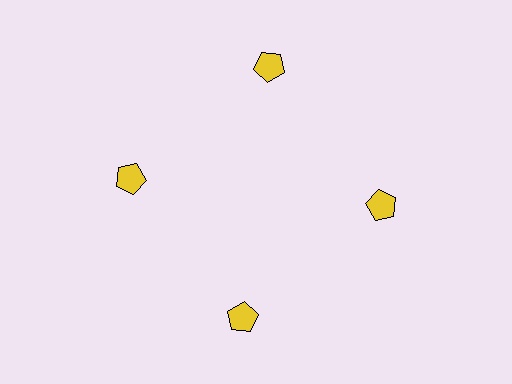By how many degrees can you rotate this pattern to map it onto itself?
The pattern maps onto itself every 90 degrees of rotation.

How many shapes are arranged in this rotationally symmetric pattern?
There are 4 shapes, arranged in 4 groups of 1.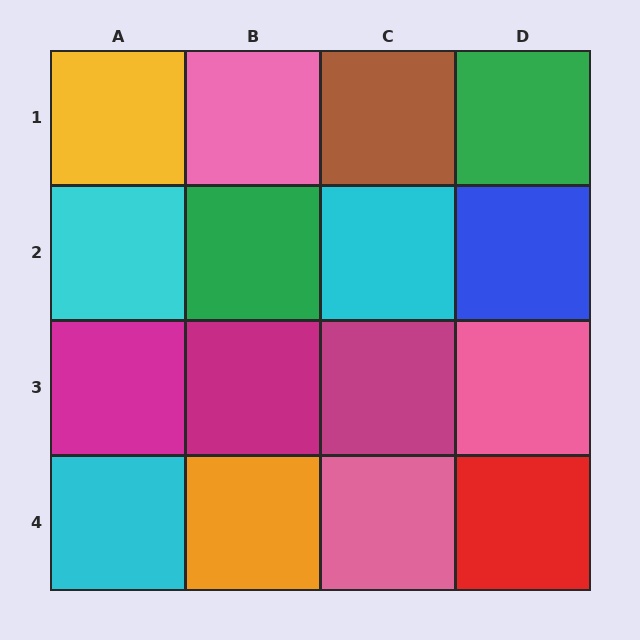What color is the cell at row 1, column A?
Yellow.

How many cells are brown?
1 cell is brown.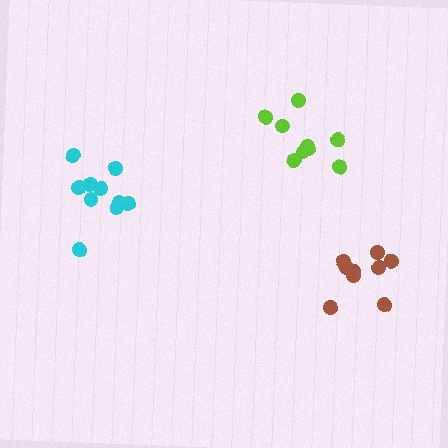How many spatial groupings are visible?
There are 3 spatial groupings.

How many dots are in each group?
Group 1: 10 dots, Group 2: 9 dots, Group 3: 9 dots (28 total).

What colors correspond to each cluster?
The clusters are colored: cyan, brown, lime.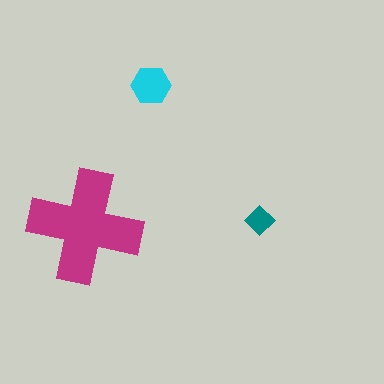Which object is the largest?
The magenta cross.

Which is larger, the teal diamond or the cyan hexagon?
The cyan hexagon.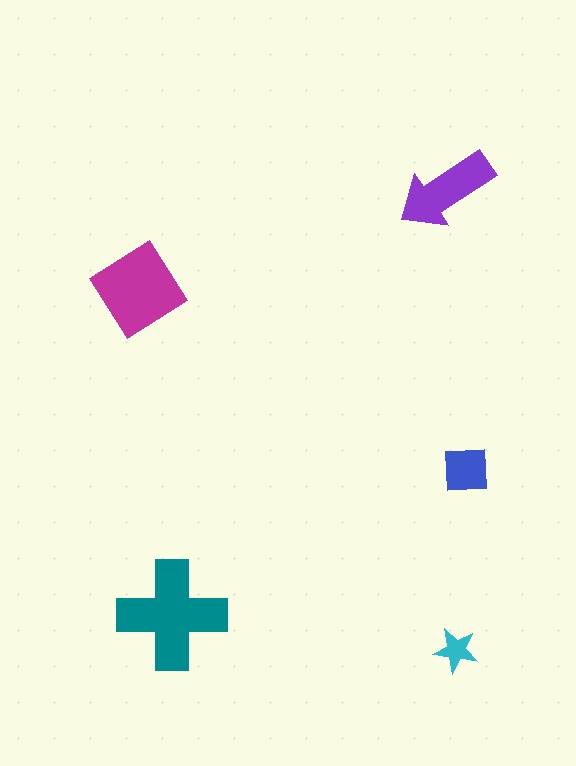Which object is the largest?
The teal cross.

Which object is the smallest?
The cyan star.